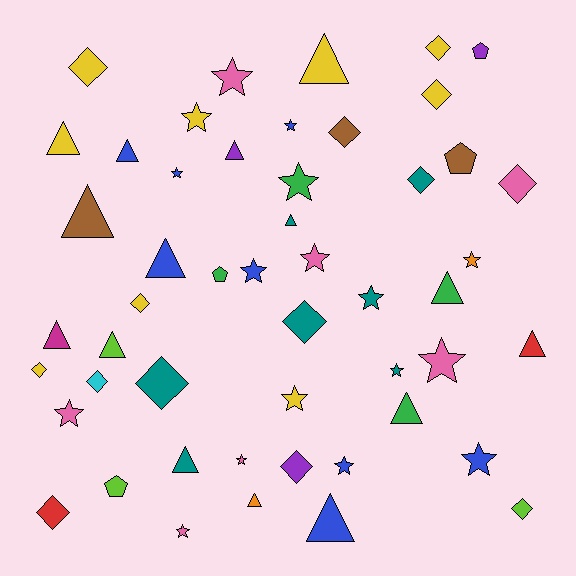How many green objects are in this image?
There are 4 green objects.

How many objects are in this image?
There are 50 objects.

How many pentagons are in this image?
There are 4 pentagons.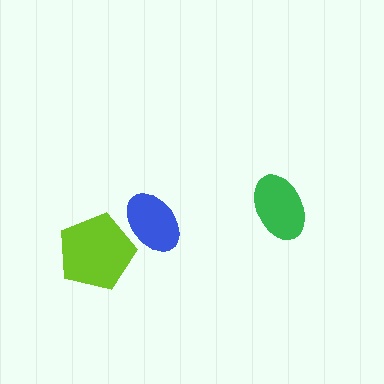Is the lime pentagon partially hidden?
Yes, it is partially covered by another shape.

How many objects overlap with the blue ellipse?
1 object overlaps with the blue ellipse.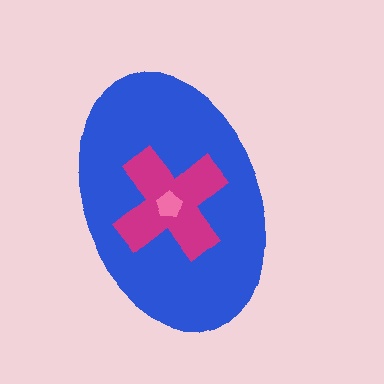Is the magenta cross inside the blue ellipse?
Yes.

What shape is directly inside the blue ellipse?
The magenta cross.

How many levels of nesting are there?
3.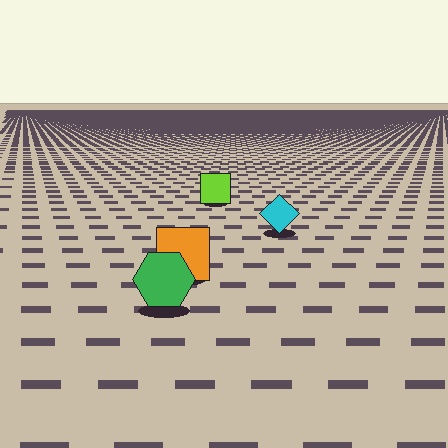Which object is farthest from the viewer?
The lime square is farthest from the viewer. It appears smaller and the ground texture around it is denser.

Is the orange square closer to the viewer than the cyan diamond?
Yes. The orange square is closer — you can tell from the texture gradient: the ground texture is coarser near it.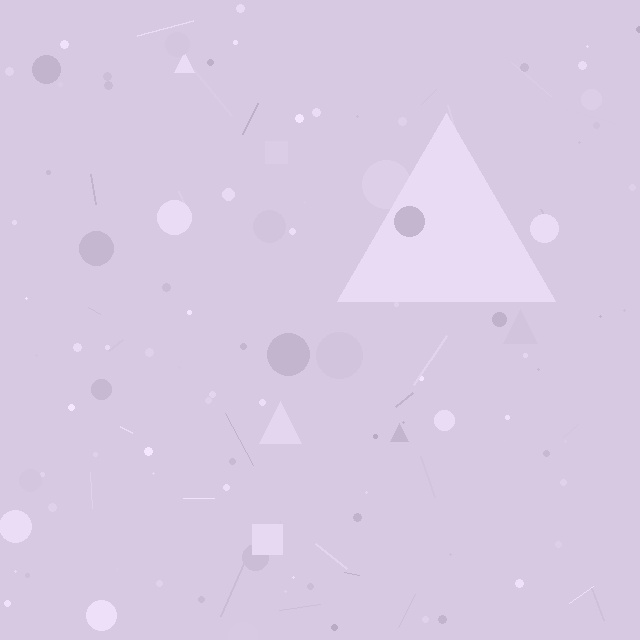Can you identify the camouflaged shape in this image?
The camouflaged shape is a triangle.